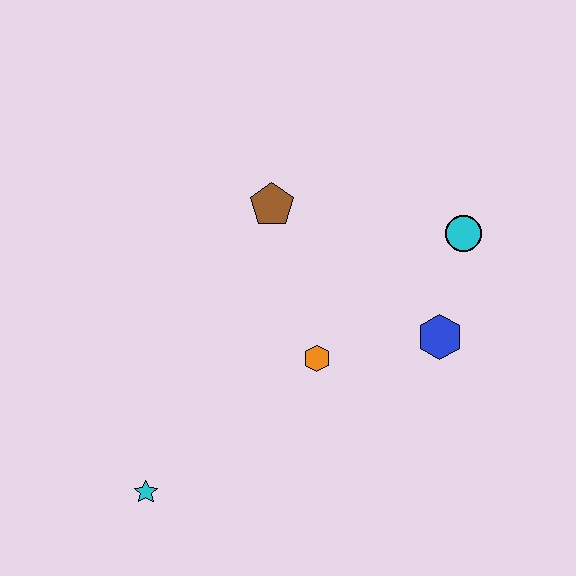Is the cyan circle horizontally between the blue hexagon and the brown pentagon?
No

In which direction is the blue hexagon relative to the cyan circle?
The blue hexagon is below the cyan circle.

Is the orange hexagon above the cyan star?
Yes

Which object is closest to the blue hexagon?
The cyan circle is closest to the blue hexagon.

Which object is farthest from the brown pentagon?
The cyan star is farthest from the brown pentagon.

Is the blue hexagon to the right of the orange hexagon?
Yes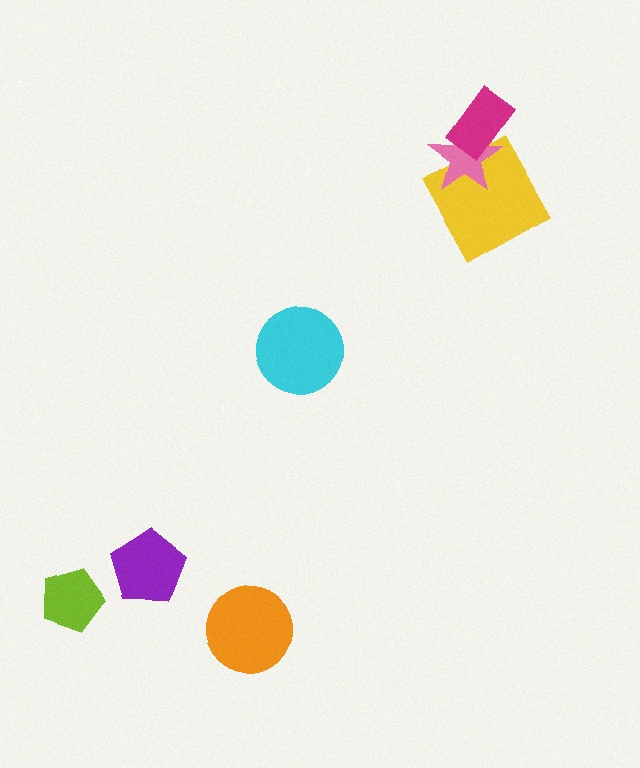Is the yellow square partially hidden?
Yes, it is partially covered by another shape.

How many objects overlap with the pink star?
2 objects overlap with the pink star.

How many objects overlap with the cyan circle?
0 objects overlap with the cyan circle.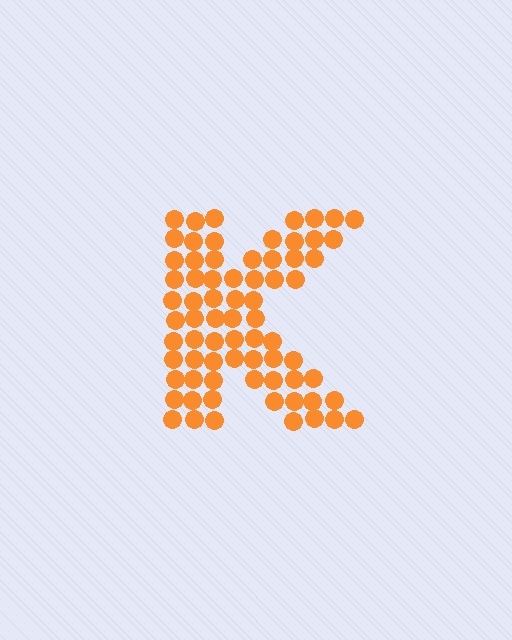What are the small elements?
The small elements are circles.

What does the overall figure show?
The overall figure shows the letter K.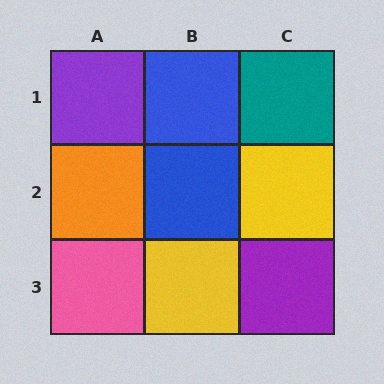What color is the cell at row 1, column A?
Purple.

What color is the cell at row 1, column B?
Blue.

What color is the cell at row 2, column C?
Yellow.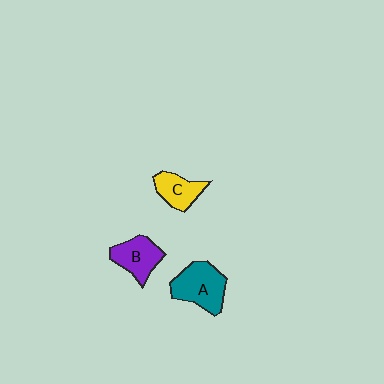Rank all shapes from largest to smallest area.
From largest to smallest: A (teal), B (purple), C (yellow).